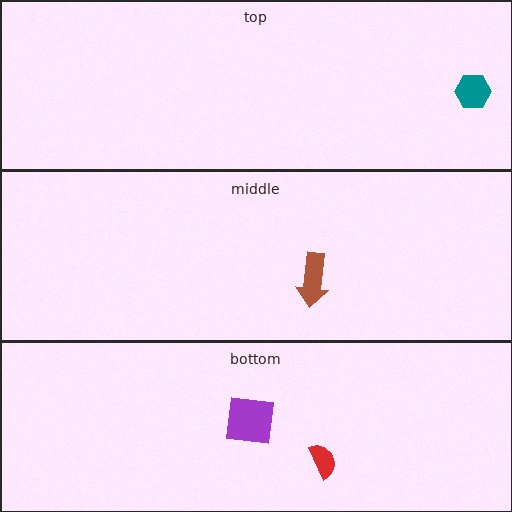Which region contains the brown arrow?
The middle region.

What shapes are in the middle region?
The brown arrow.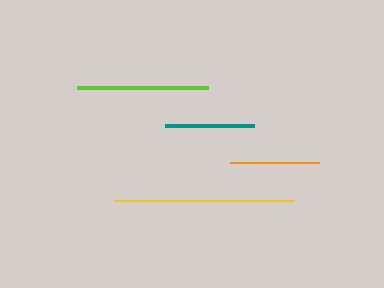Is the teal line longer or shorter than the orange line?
The orange line is longer than the teal line.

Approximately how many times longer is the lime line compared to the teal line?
The lime line is approximately 1.5 times the length of the teal line.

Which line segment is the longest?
The yellow line is the longest at approximately 179 pixels.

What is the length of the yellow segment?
The yellow segment is approximately 179 pixels long.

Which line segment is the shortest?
The teal line is the shortest at approximately 89 pixels.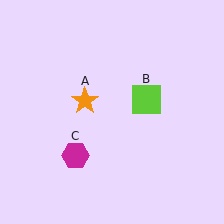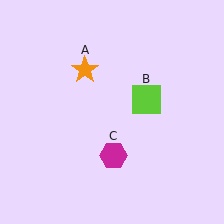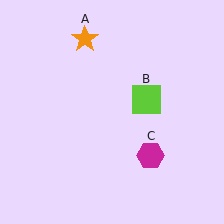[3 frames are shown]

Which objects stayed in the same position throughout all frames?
Lime square (object B) remained stationary.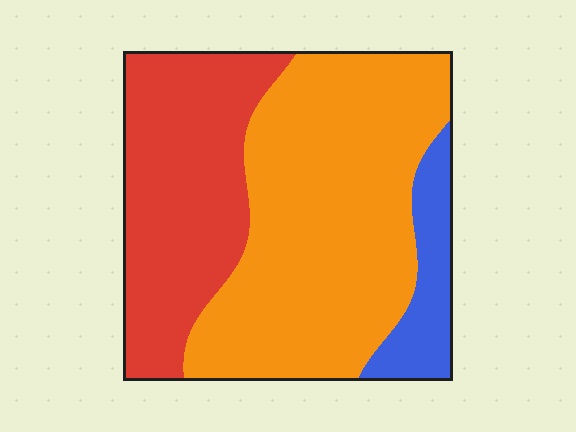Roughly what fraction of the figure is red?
Red takes up between a third and a half of the figure.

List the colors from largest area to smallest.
From largest to smallest: orange, red, blue.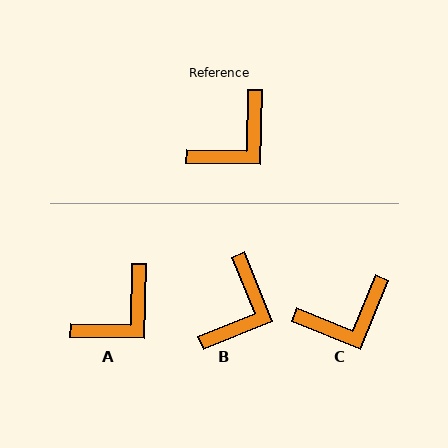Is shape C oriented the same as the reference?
No, it is off by about 21 degrees.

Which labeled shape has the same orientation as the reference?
A.